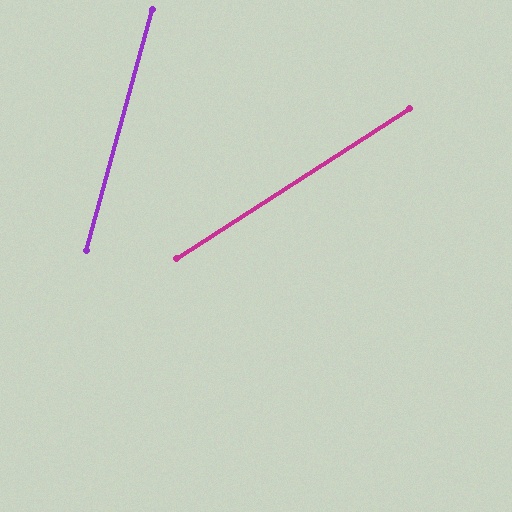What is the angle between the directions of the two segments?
Approximately 42 degrees.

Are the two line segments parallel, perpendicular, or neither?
Neither parallel nor perpendicular — they differ by about 42°.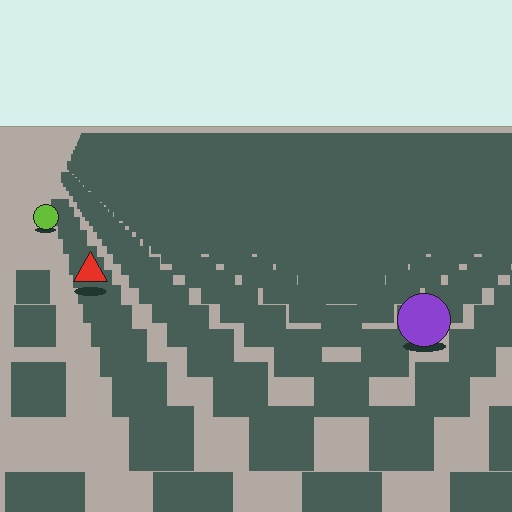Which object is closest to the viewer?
The purple circle is closest. The texture marks near it are larger and more spread out.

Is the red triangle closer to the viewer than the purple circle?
No. The purple circle is closer — you can tell from the texture gradient: the ground texture is coarser near it.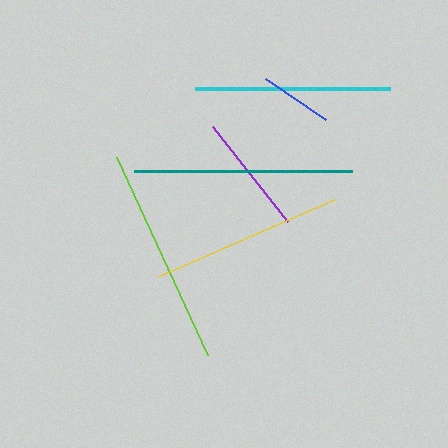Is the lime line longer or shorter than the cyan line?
The lime line is longer than the cyan line.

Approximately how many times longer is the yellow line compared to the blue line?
The yellow line is approximately 2.6 times the length of the blue line.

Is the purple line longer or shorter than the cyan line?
The cyan line is longer than the purple line.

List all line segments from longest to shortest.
From longest to shortest: teal, lime, cyan, yellow, purple, blue.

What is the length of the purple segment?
The purple segment is approximately 121 pixels long.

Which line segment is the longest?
The teal line is the longest at approximately 218 pixels.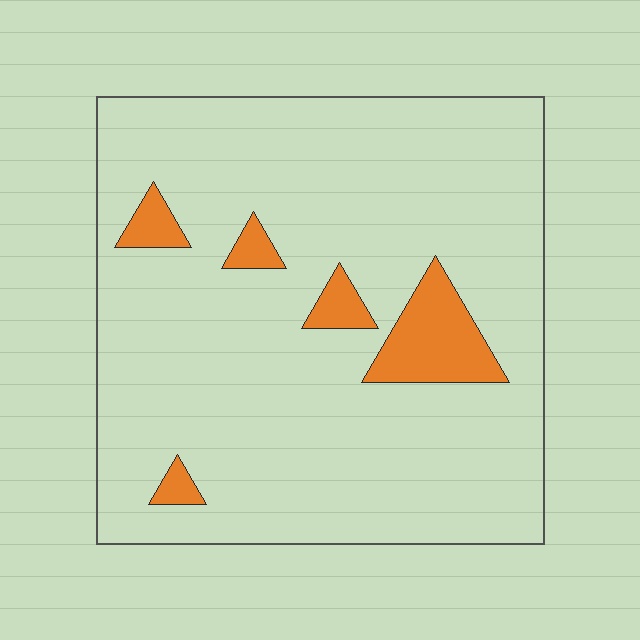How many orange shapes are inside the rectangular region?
5.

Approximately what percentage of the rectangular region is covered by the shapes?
Approximately 10%.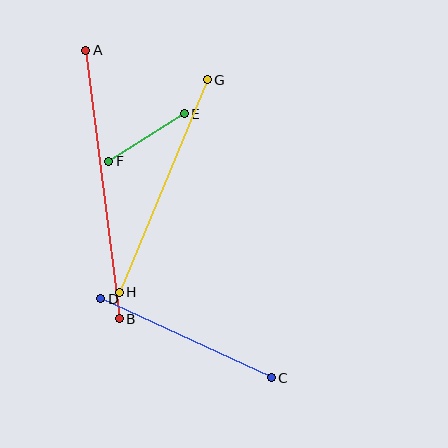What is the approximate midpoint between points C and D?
The midpoint is at approximately (186, 338) pixels.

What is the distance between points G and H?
The distance is approximately 230 pixels.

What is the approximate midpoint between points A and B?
The midpoint is at approximately (102, 184) pixels.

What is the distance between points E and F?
The distance is approximately 89 pixels.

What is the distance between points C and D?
The distance is approximately 188 pixels.